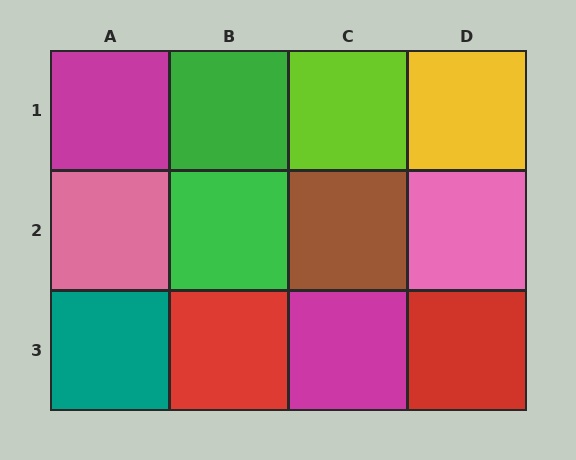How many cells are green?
2 cells are green.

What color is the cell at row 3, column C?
Magenta.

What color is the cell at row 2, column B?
Green.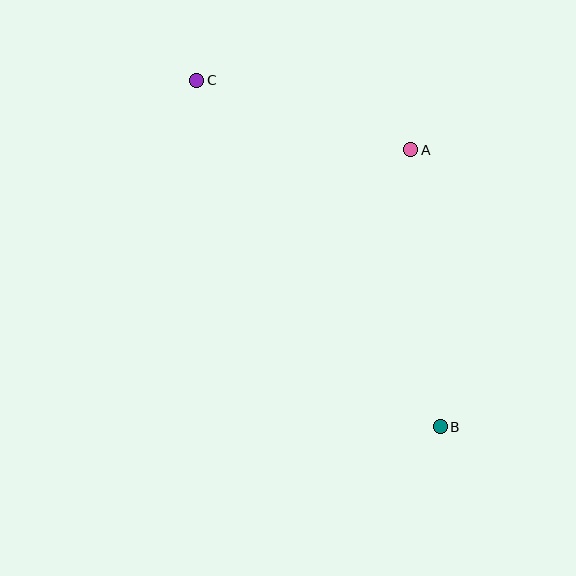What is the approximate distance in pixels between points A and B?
The distance between A and B is approximately 279 pixels.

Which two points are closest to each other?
Points A and C are closest to each other.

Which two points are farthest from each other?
Points B and C are farthest from each other.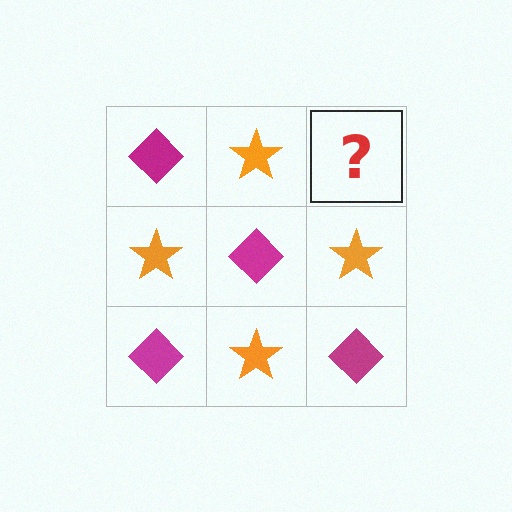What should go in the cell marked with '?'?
The missing cell should contain a magenta diamond.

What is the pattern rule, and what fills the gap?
The rule is that it alternates magenta diamond and orange star in a checkerboard pattern. The gap should be filled with a magenta diamond.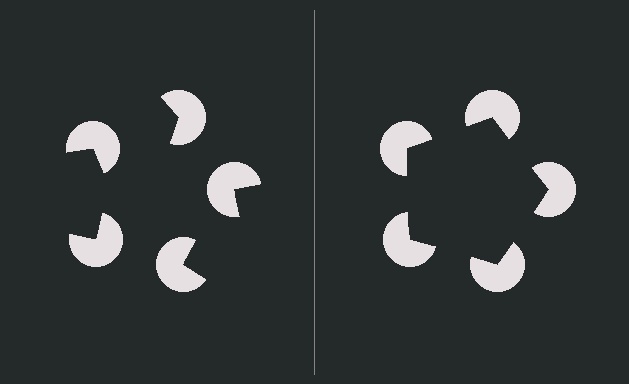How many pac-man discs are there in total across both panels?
10 — 5 on each side.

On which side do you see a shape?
An illusory pentagon appears on the right side. On the left side the wedge cuts are rotated, so no coherent shape forms.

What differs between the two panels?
The pac-man discs are positioned identically on both sides; only the wedge orientations differ. On the right they align to a pentagon; on the left they are misaligned.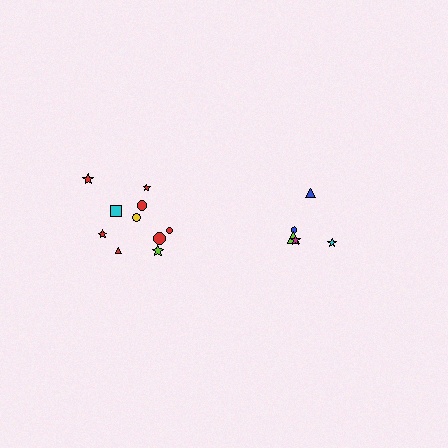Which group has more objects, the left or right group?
The left group.